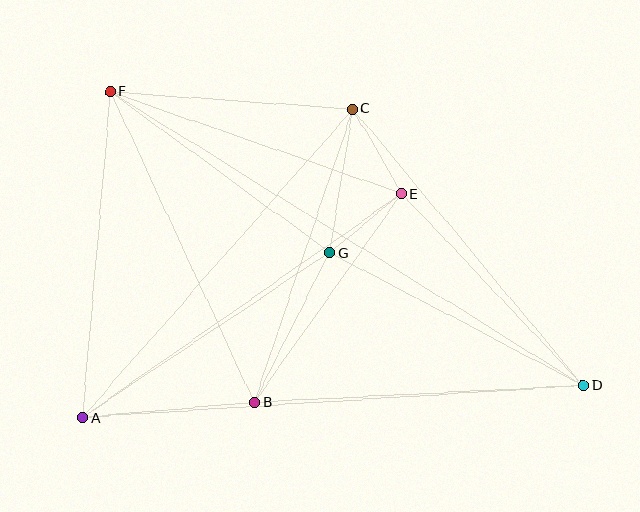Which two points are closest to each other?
Points E and G are closest to each other.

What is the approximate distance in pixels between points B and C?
The distance between B and C is approximately 309 pixels.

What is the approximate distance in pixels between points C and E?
The distance between C and E is approximately 98 pixels.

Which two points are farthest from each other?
Points D and F are farthest from each other.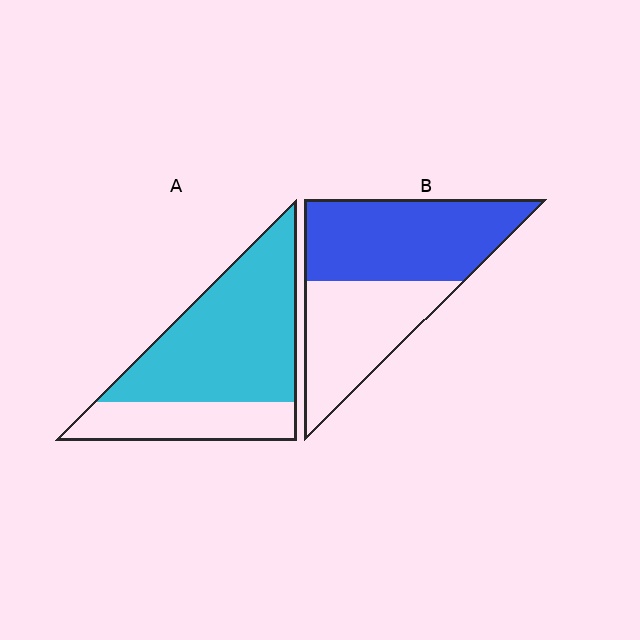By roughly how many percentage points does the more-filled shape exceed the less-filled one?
By roughly 15 percentage points (A over B).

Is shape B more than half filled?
Yes.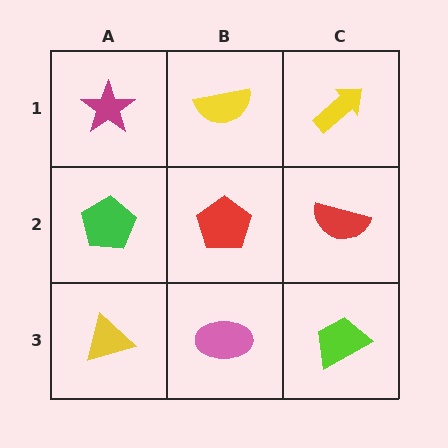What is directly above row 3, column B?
A red pentagon.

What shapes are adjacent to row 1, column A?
A green pentagon (row 2, column A), a yellow semicircle (row 1, column B).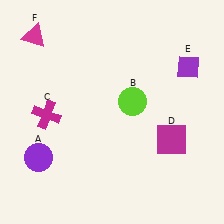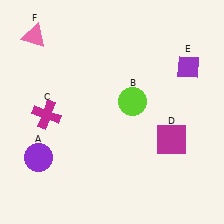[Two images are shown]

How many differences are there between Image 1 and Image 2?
There is 1 difference between the two images.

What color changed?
The triangle (F) changed from magenta in Image 1 to pink in Image 2.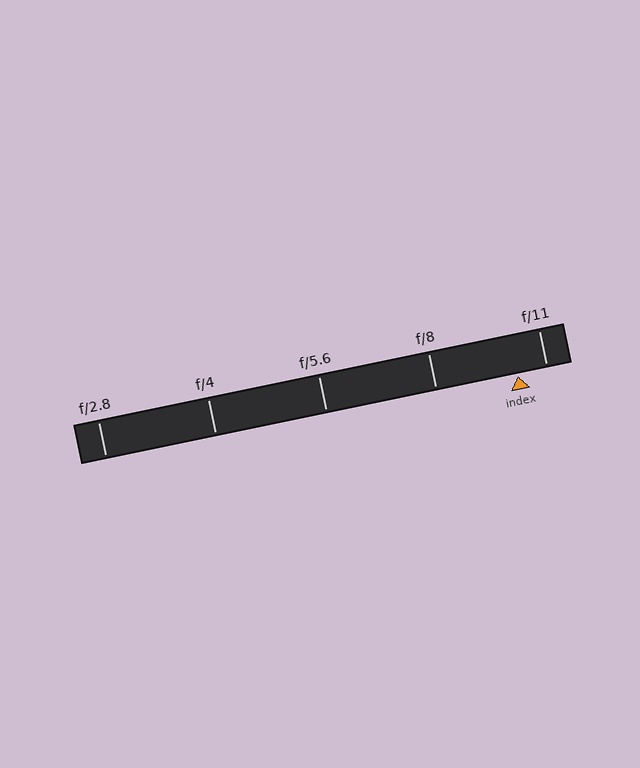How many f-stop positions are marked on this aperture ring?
There are 5 f-stop positions marked.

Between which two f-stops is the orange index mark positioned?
The index mark is between f/8 and f/11.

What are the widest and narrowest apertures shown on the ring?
The widest aperture shown is f/2.8 and the narrowest is f/11.